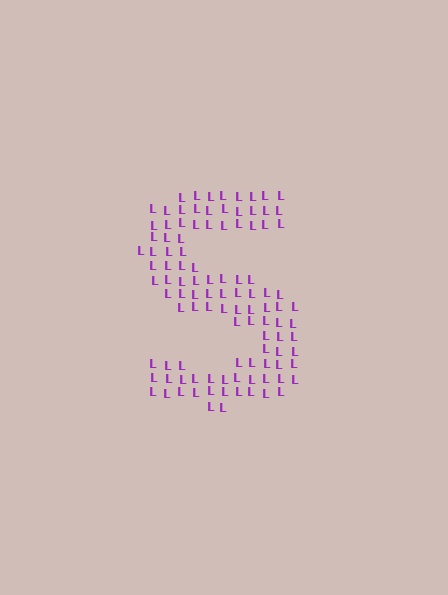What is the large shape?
The large shape is the letter S.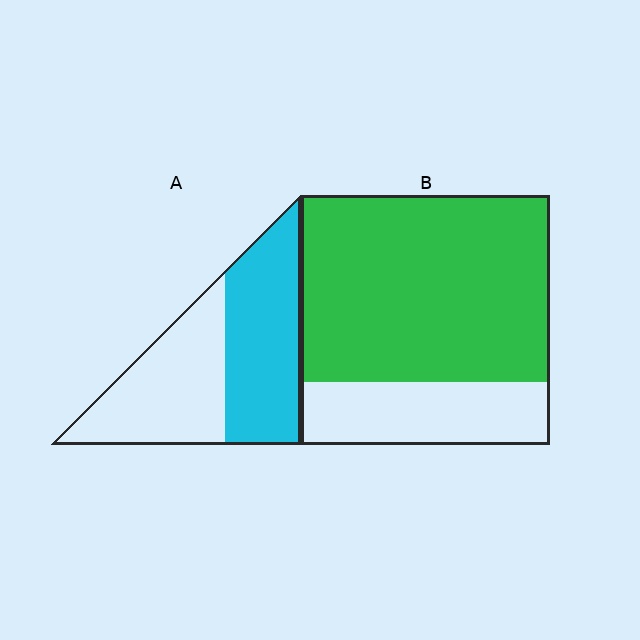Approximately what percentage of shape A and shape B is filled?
A is approximately 50% and B is approximately 75%.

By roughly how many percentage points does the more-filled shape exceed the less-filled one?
By roughly 25 percentage points (B over A).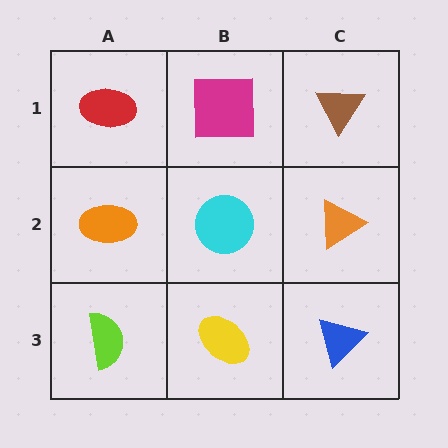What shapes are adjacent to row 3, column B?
A cyan circle (row 2, column B), a lime semicircle (row 3, column A), a blue triangle (row 3, column C).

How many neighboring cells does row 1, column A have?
2.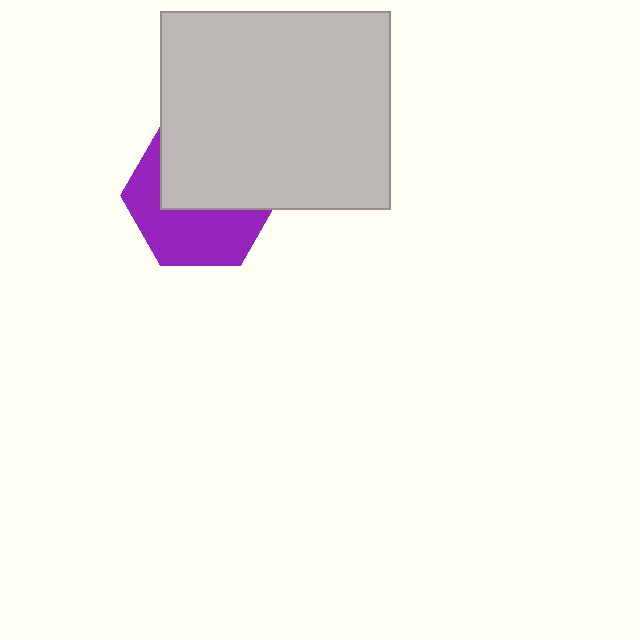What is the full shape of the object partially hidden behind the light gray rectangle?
The partially hidden object is a purple hexagon.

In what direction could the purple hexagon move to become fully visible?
The purple hexagon could move down. That would shift it out from behind the light gray rectangle entirely.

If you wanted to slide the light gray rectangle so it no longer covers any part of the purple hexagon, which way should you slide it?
Slide it up — that is the most direct way to separate the two shapes.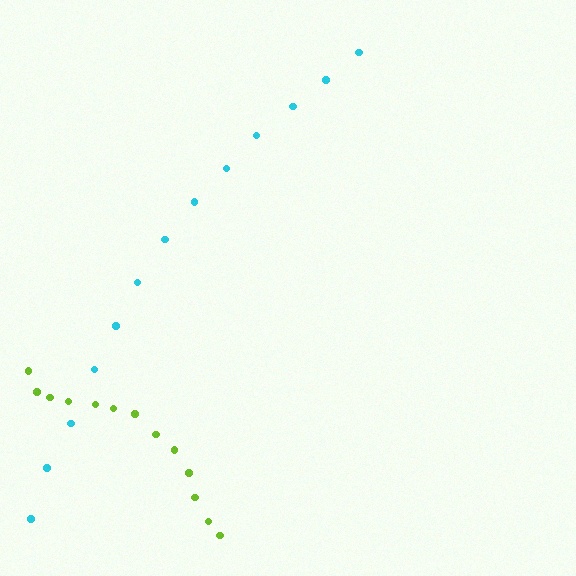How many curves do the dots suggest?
There are 2 distinct paths.